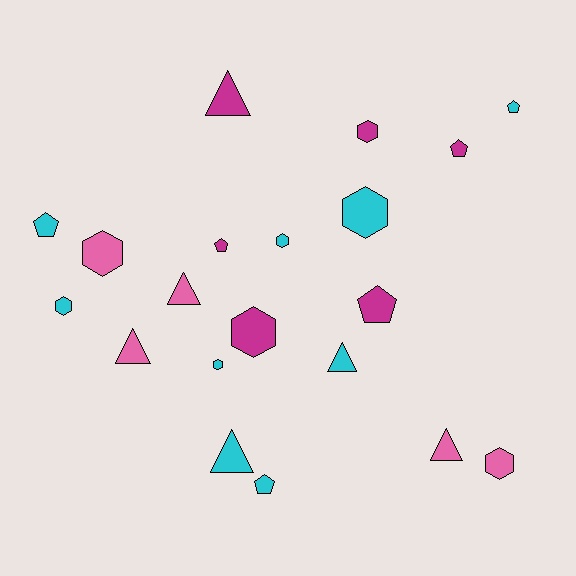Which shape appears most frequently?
Hexagon, with 8 objects.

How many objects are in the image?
There are 20 objects.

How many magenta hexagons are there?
There are 2 magenta hexagons.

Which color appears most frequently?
Cyan, with 9 objects.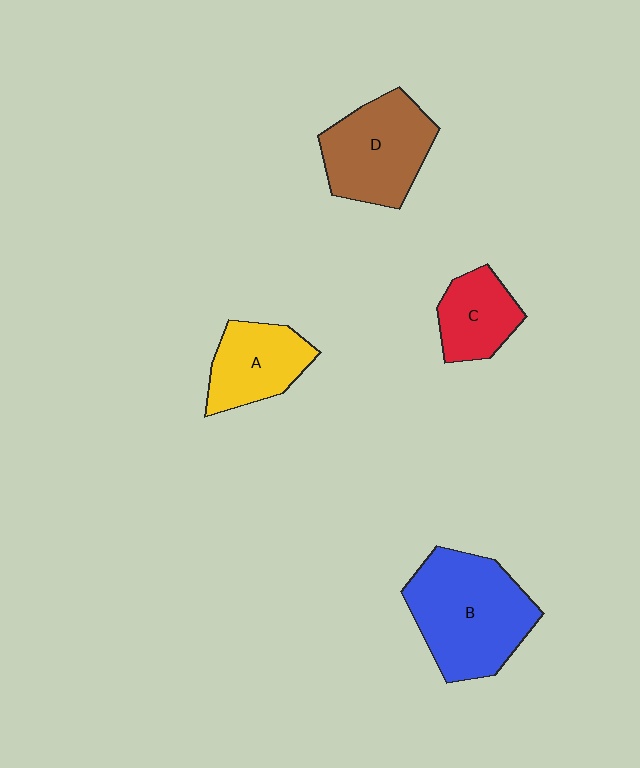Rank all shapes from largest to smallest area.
From largest to smallest: B (blue), D (brown), A (yellow), C (red).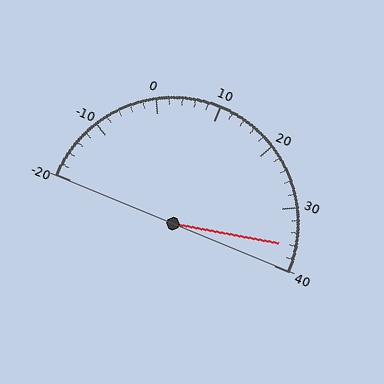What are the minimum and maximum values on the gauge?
The gauge ranges from -20 to 40.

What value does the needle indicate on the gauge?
The needle indicates approximately 36.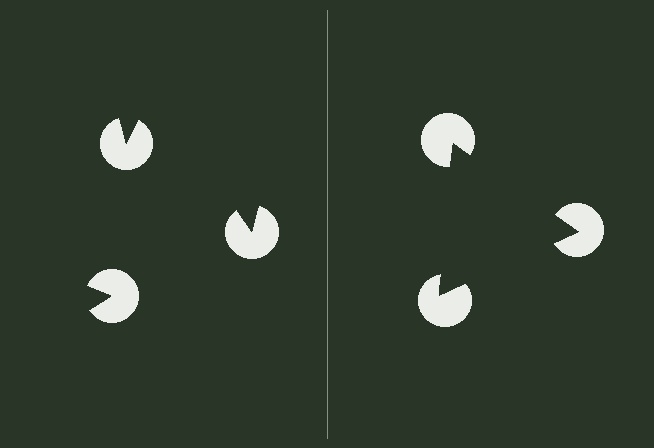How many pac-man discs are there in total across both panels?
6 — 3 on each side.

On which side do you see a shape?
An illusory triangle appears on the right side. On the left side the wedge cuts are rotated, so no coherent shape forms.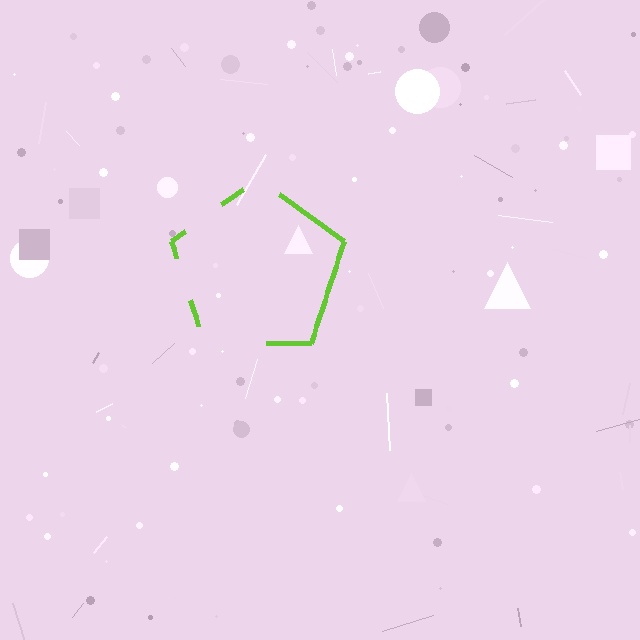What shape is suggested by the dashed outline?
The dashed outline suggests a pentagon.